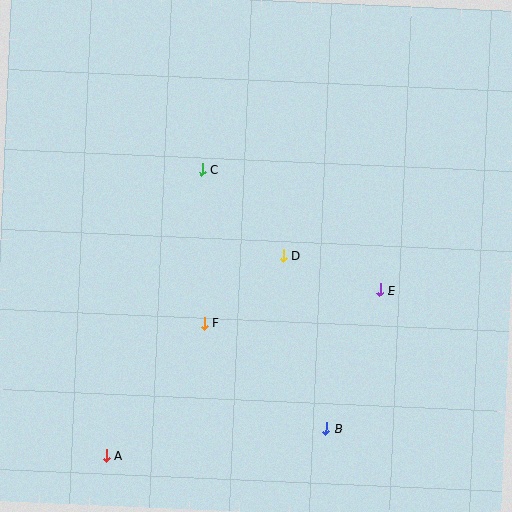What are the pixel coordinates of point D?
Point D is at (283, 255).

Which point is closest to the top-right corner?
Point E is closest to the top-right corner.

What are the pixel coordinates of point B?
Point B is at (326, 428).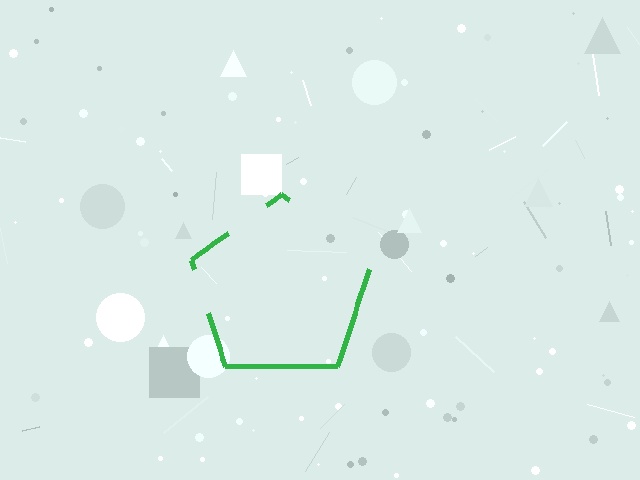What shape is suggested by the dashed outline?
The dashed outline suggests a pentagon.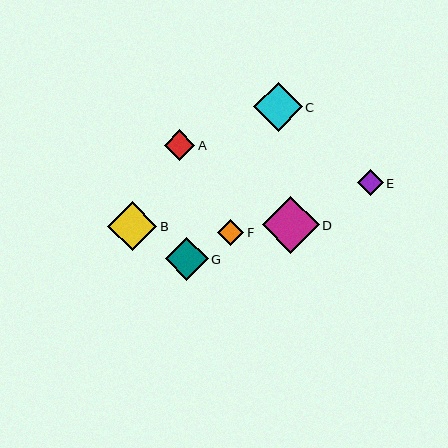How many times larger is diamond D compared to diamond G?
Diamond D is approximately 1.3 times the size of diamond G.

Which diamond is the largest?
Diamond D is the largest with a size of approximately 57 pixels.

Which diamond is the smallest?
Diamond E is the smallest with a size of approximately 26 pixels.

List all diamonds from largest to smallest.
From largest to smallest: D, B, C, G, A, F, E.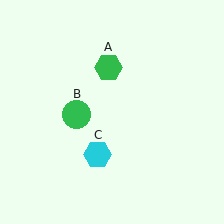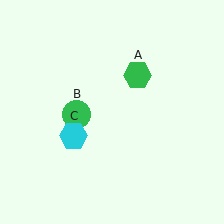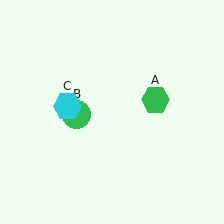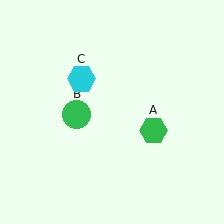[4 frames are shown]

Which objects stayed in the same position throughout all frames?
Green circle (object B) remained stationary.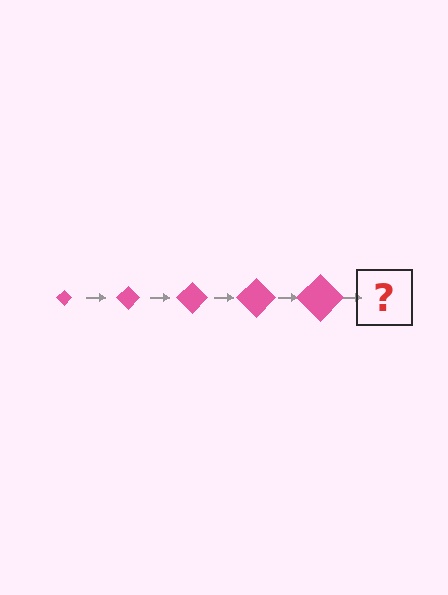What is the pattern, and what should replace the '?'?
The pattern is that the diamond gets progressively larger each step. The '?' should be a pink diamond, larger than the previous one.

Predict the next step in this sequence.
The next step is a pink diamond, larger than the previous one.